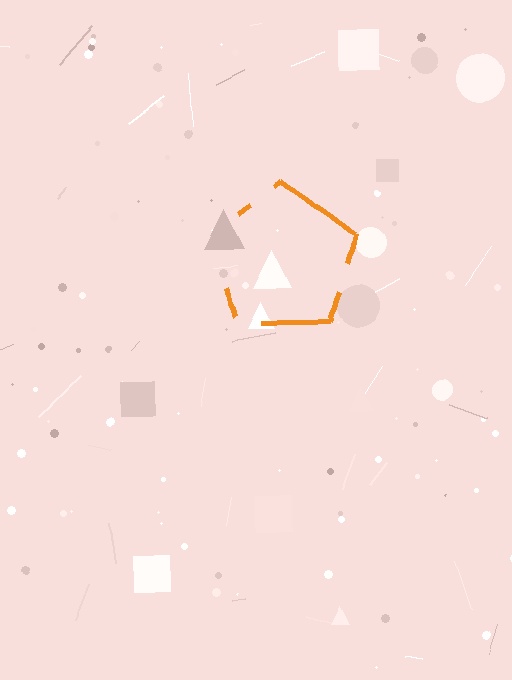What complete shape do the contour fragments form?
The contour fragments form a pentagon.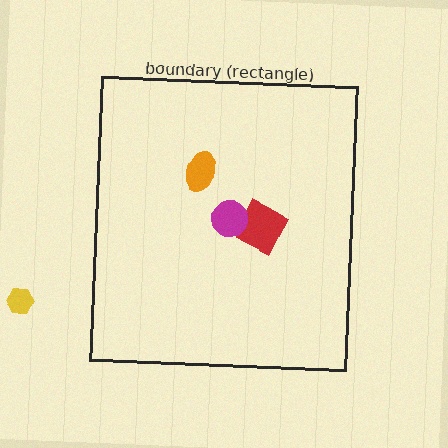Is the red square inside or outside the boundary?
Inside.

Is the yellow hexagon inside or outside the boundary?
Outside.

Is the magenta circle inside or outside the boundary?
Inside.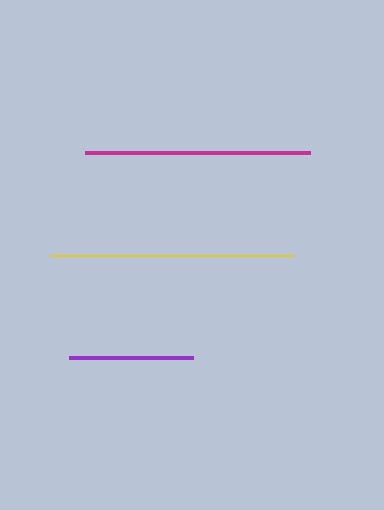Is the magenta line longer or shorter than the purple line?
The magenta line is longer than the purple line.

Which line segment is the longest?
The yellow line is the longest at approximately 244 pixels.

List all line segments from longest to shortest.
From longest to shortest: yellow, magenta, purple.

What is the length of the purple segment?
The purple segment is approximately 125 pixels long.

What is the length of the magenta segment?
The magenta segment is approximately 225 pixels long.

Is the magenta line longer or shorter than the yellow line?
The yellow line is longer than the magenta line.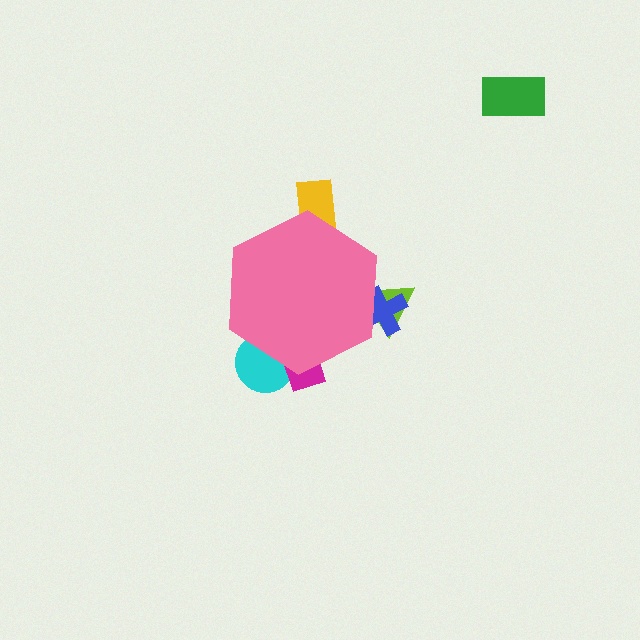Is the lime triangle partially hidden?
Yes, the lime triangle is partially hidden behind the pink hexagon.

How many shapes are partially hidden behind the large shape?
5 shapes are partially hidden.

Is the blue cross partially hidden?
Yes, the blue cross is partially hidden behind the pink hexagon.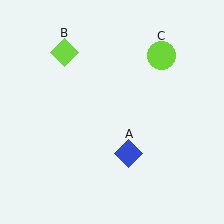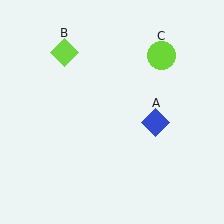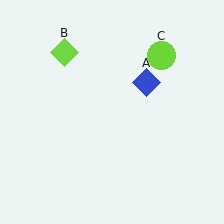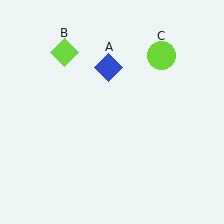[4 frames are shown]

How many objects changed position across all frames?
1 object changed position: blue diamond (object A).